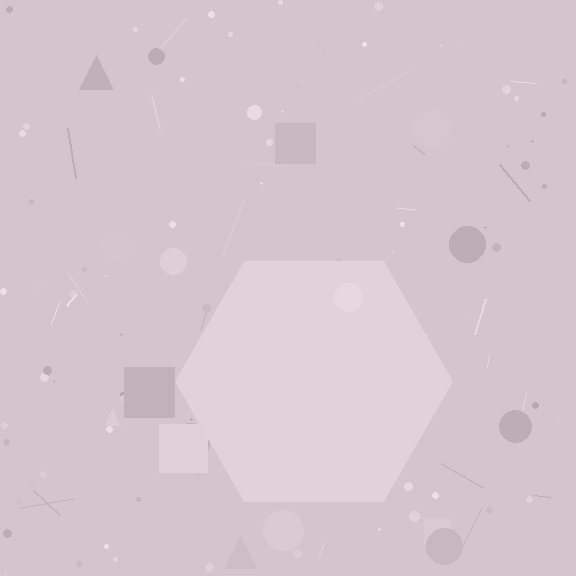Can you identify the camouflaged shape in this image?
The camouflaged shape is a hexagon.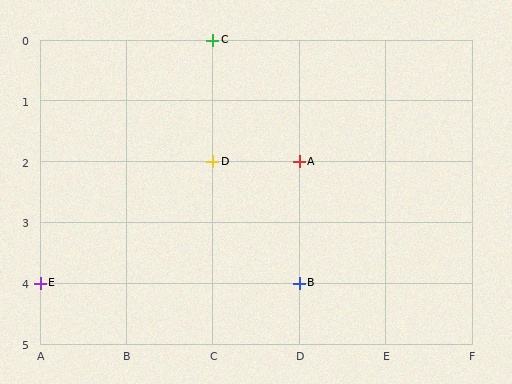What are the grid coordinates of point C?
Point C is at grid coordinates (C, 0).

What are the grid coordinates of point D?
Point D is at grid coordinates (C, 2).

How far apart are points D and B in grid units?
Points D and B are 1 column and 2 rows apart (about 2.2 grid units diagonally).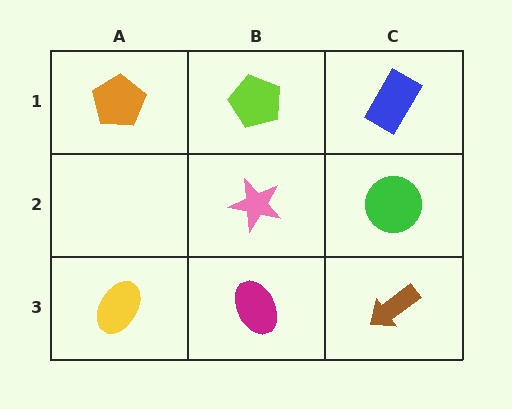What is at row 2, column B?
A pink star.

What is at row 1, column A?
An orange pentagon.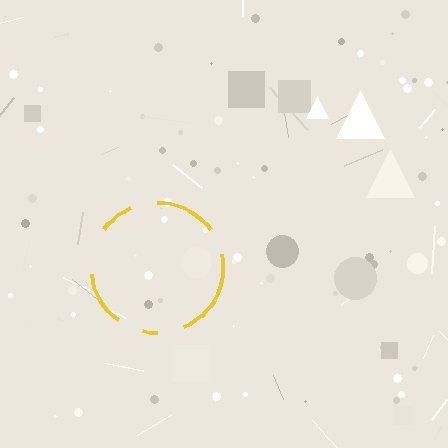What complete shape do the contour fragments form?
The contour fragments form a circle.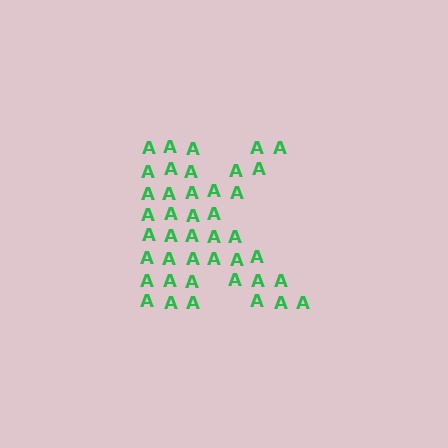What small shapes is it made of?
It is made of small letter A's.